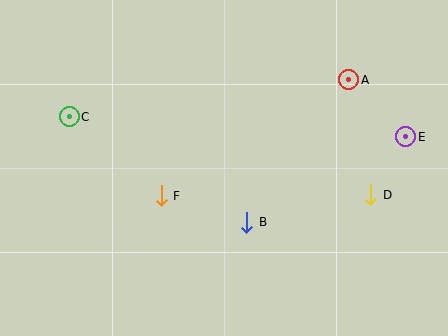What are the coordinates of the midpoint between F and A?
The midpoint between F and A is at (255, 138).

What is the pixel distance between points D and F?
The distance between D and F is 209 pixels.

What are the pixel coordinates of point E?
Point E is at (406, 137).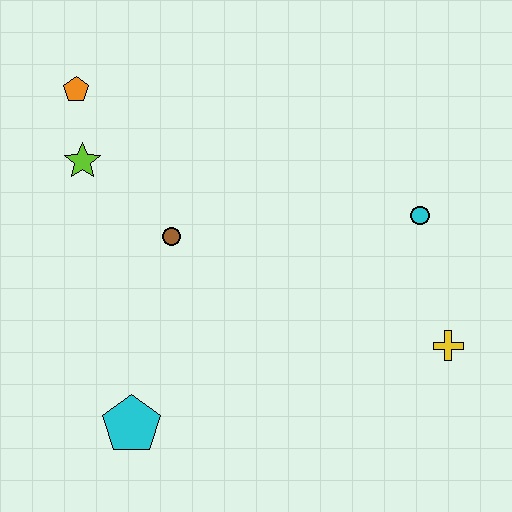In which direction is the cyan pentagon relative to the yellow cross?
The cyan pentagon is to the left of the yellow cross.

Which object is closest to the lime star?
The orange pentagon is closest to the lime star.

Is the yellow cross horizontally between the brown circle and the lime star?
No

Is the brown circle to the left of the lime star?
No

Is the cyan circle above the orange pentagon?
No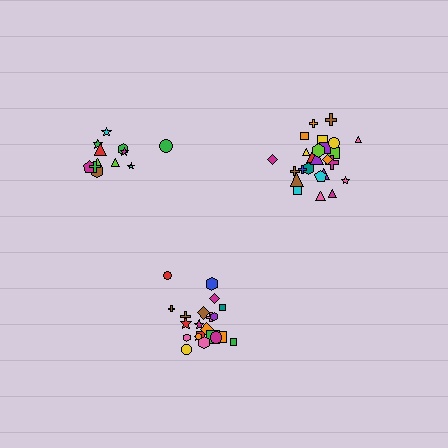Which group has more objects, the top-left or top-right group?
The top-right group.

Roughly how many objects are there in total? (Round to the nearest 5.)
Roughly 60 objects in total.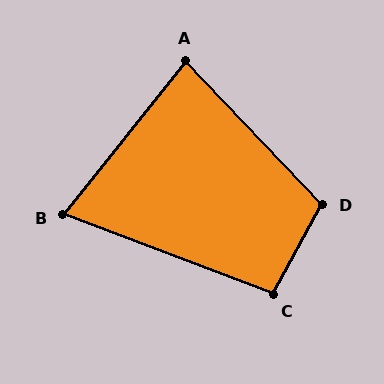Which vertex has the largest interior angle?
D, at approximately 108 degrees.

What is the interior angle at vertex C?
Approximately 98 degrees (obtuse).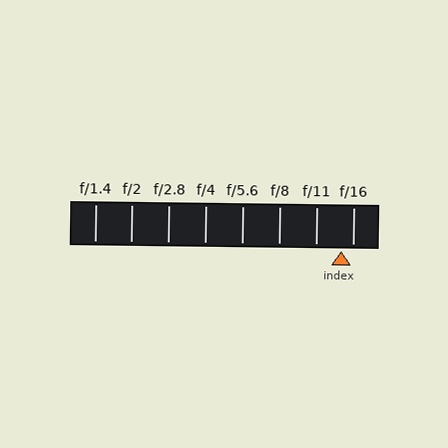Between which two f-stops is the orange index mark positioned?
The index mark is between f/11 and f/16.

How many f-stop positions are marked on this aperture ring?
There are 8 f-stop positions marked.